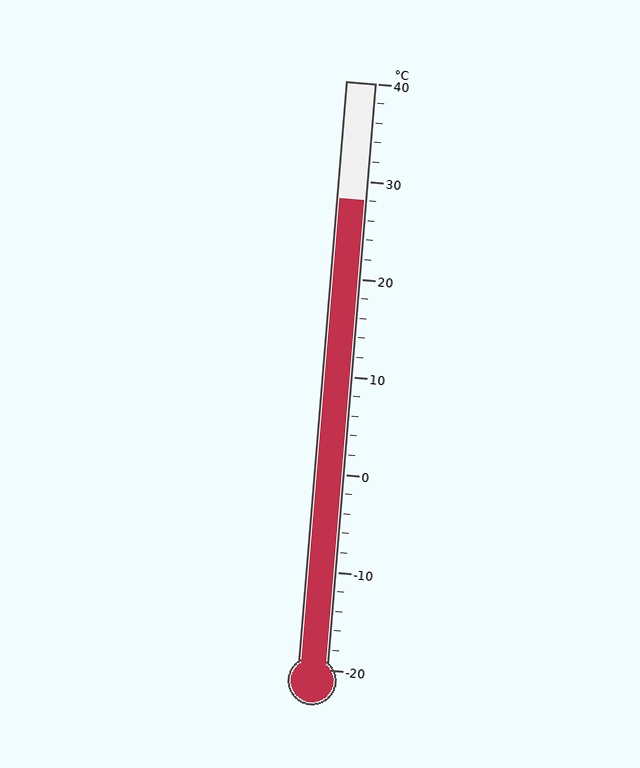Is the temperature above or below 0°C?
The temperature is above 0°C.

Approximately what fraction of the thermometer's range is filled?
The thermometer is filled to approximately 80% of its range.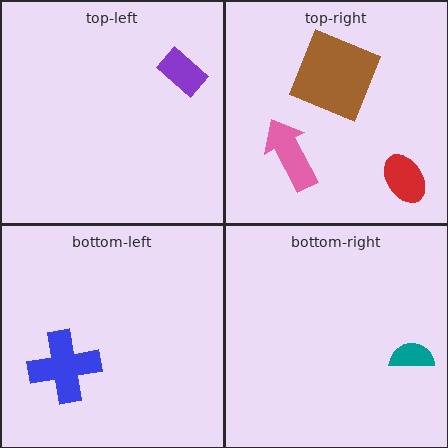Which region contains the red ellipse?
The top-right region.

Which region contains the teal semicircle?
The bottom-right region.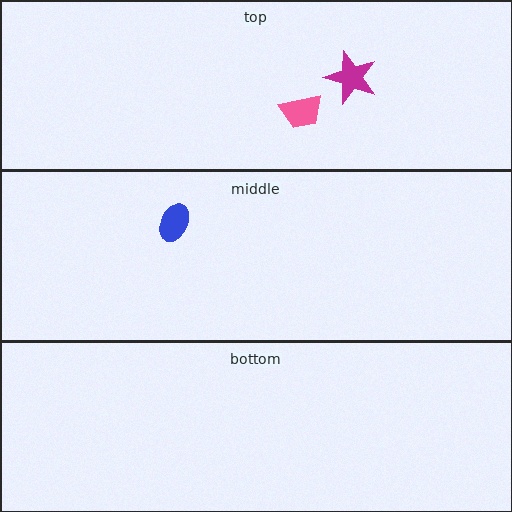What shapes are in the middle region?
The blue ellipse.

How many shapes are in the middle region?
1.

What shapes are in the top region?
The pink trapezoid, the magenta star.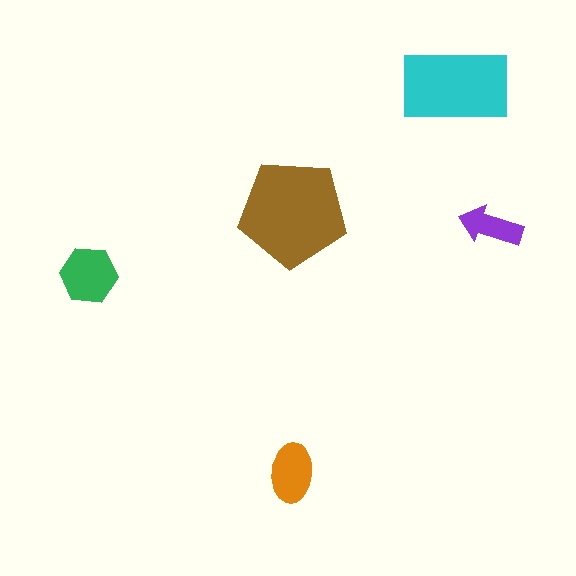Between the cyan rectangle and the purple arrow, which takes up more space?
The cyan rectangle.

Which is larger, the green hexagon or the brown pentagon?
The brown pentagon.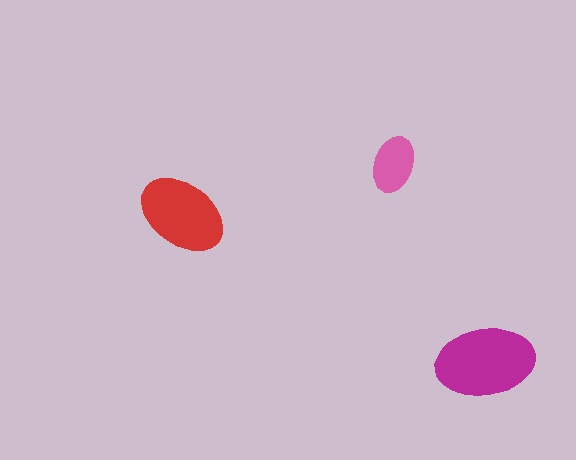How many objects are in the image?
There are 3 objects in the image.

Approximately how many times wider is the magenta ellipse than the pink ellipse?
About 1.5 times wider.